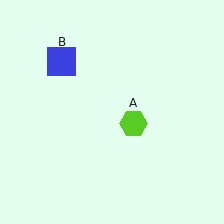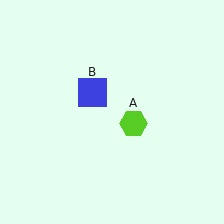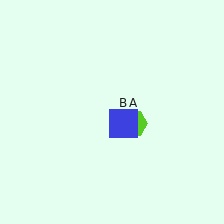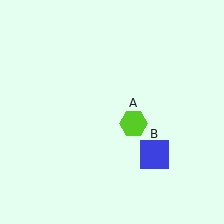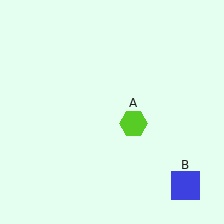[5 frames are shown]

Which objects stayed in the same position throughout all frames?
Lime hexagon (object A) remained stationary.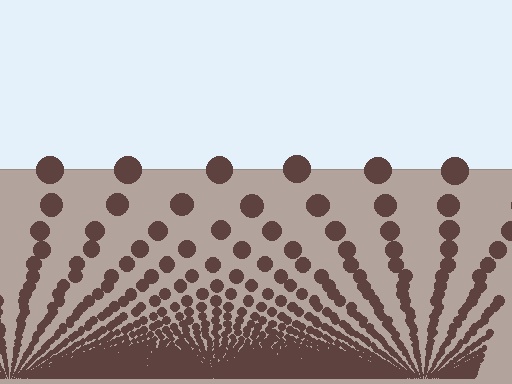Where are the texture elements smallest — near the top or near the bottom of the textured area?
Near the bottom.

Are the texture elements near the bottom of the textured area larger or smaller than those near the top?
Smaller. The gradient is inverted — elements near the bottom are smaller and denser.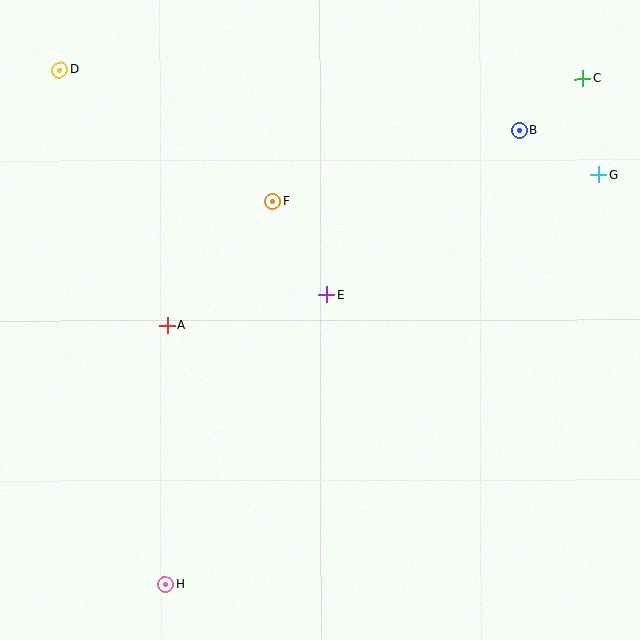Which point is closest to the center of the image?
Point E at (327, 295) is closest to the center.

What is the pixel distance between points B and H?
The distance between B and H is 576 pixels.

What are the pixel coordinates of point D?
Point D is at (59, 70).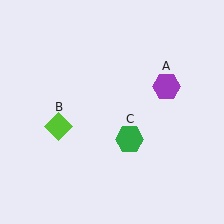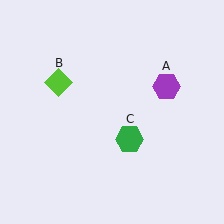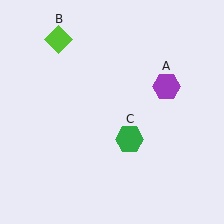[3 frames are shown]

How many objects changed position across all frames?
1 object changed position: lime diamond (object B).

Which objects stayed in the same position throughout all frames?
Purple hexagon (object A) and green hexagon (object C) remained stationary.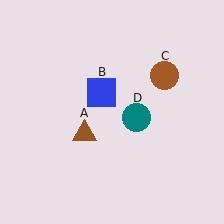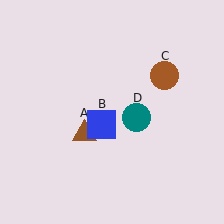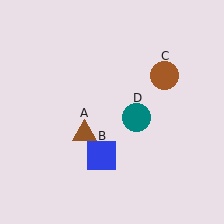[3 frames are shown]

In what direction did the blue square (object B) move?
The blue square (object B) moved down.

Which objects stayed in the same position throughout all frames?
Brown triangle (object A) and brown circle (object C) and teal circle (object D) remained stationary.